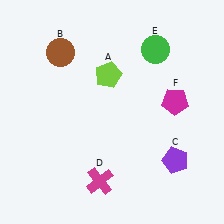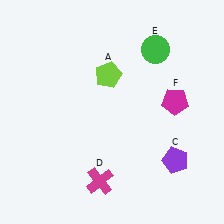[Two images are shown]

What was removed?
The brown circle (B) was removed in Image 2.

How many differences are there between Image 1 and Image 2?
There is 1 difference between the two images.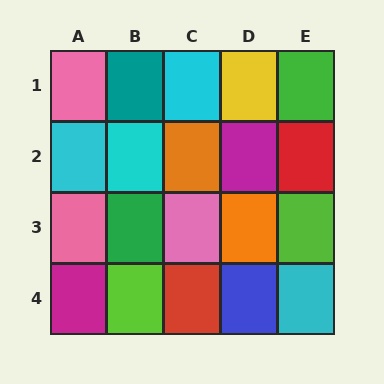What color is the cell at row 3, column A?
Pink.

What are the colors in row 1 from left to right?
Pink, teal, cyan, yellow, green.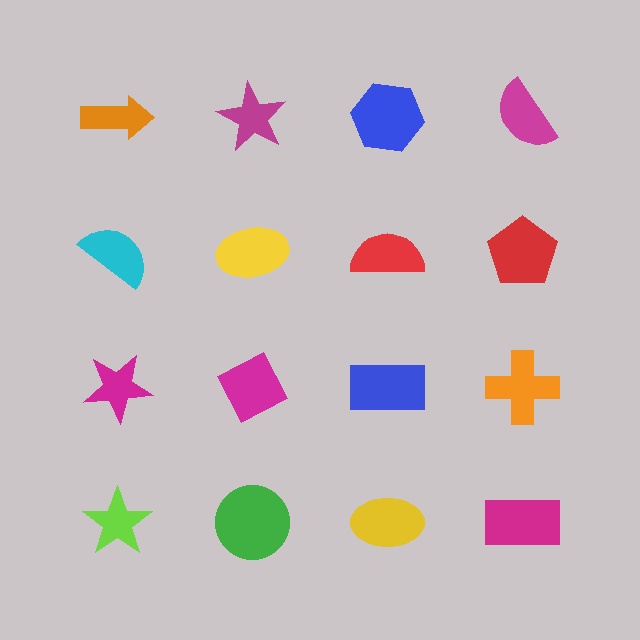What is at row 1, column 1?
An orange arrow.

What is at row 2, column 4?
A red pentagon.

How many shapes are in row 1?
4 shapes.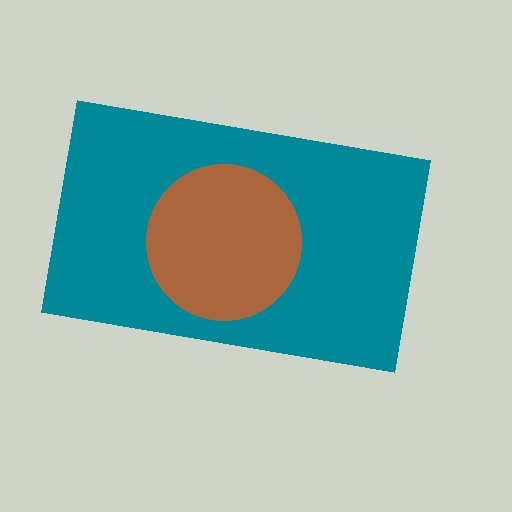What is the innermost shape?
The brown circle.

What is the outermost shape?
The teal rectangle.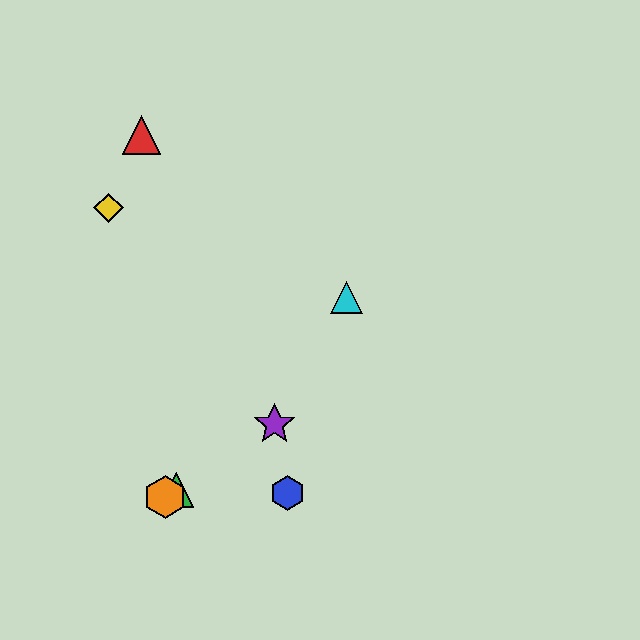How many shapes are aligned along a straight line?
3 shapes (the green triangle, the purple star, the orange hexagon) are aligned along a straight line.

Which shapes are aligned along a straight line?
The green triangle, the purple star, the orange hexagon are aligned along a straight line.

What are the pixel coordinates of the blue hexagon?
The blue hexagon is at (288, 493).